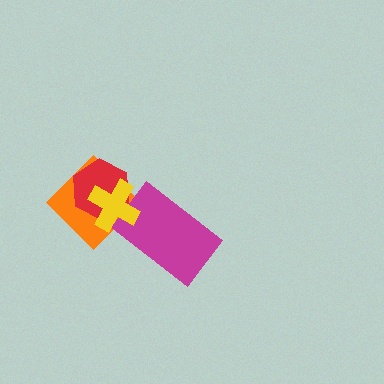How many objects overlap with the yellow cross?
3 objects overlap with the yellow cross.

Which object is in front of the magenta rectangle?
The yellow cross is in front of the magenta rectangle.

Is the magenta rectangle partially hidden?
Yes, it is partially covered by another shape.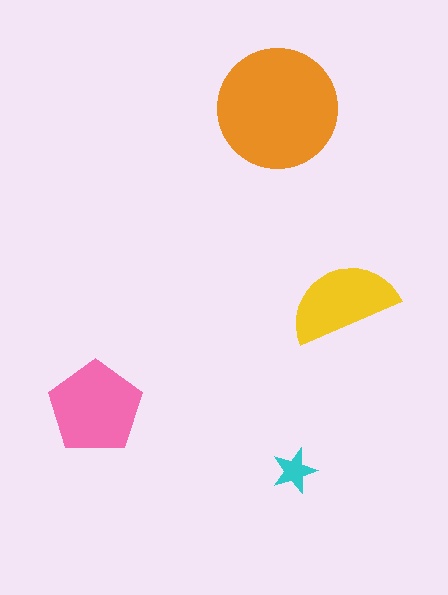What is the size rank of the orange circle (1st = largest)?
1st.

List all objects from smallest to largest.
The cyan star, the yellow semicircle, the pink pentagon, the orange circle.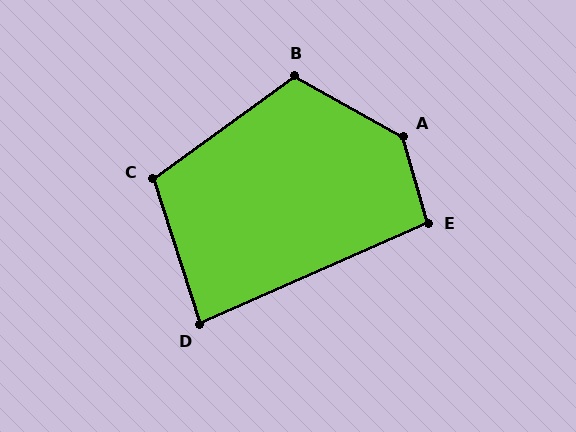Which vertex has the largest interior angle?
A, at approximately 135 degrees.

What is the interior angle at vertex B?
Approximately 115 degrees (obtuse).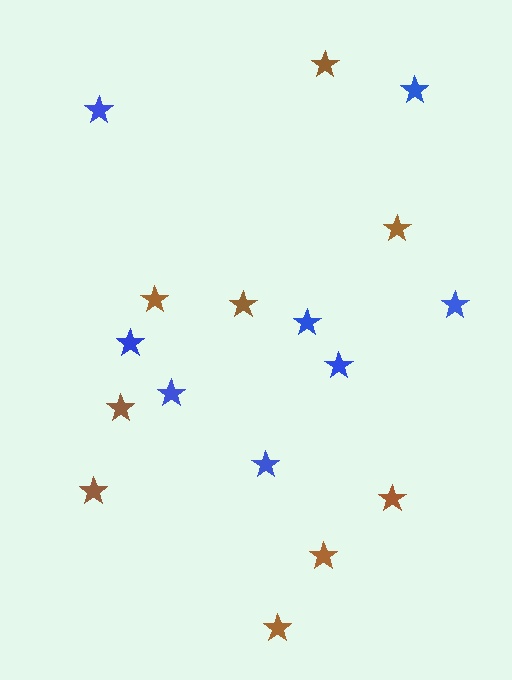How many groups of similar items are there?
There are 2 groups: one group of brown stars (9) and one group of blue stars (8).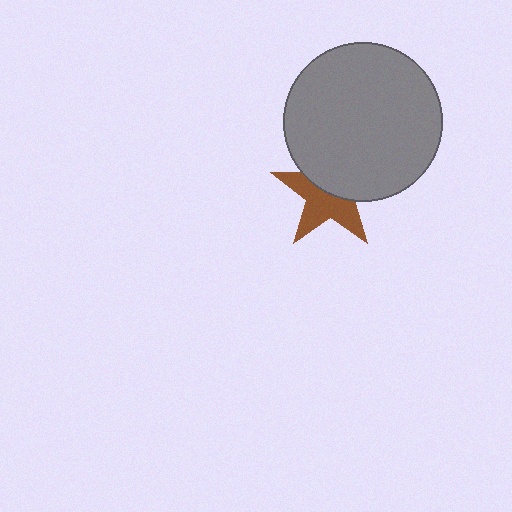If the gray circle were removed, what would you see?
You would see the complete brown star.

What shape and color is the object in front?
The object in front is a gray circle.